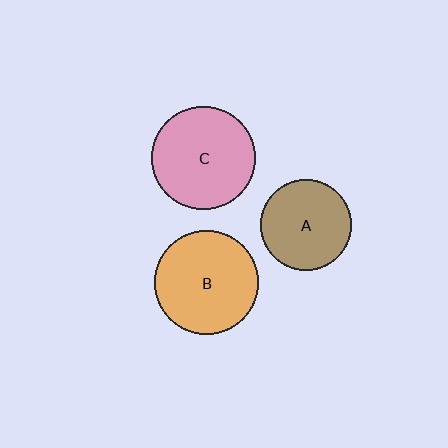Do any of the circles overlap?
No, none of the circles overlap.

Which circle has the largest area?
Circle B (orange).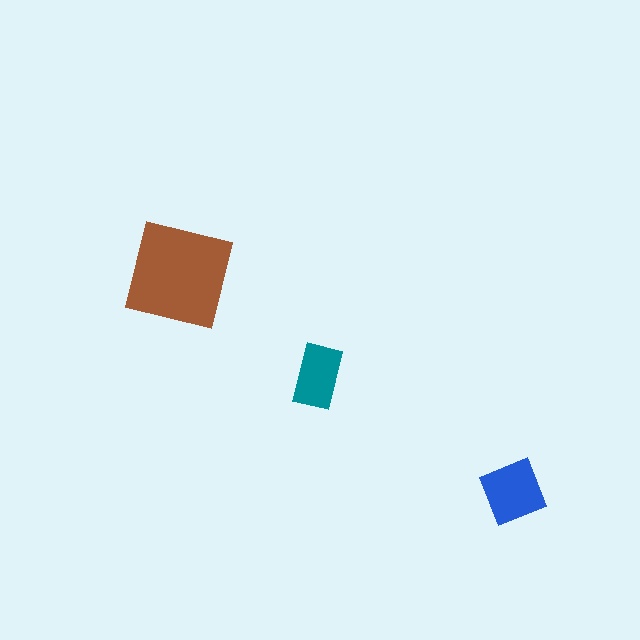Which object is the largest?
The brown square.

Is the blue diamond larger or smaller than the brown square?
Smaller.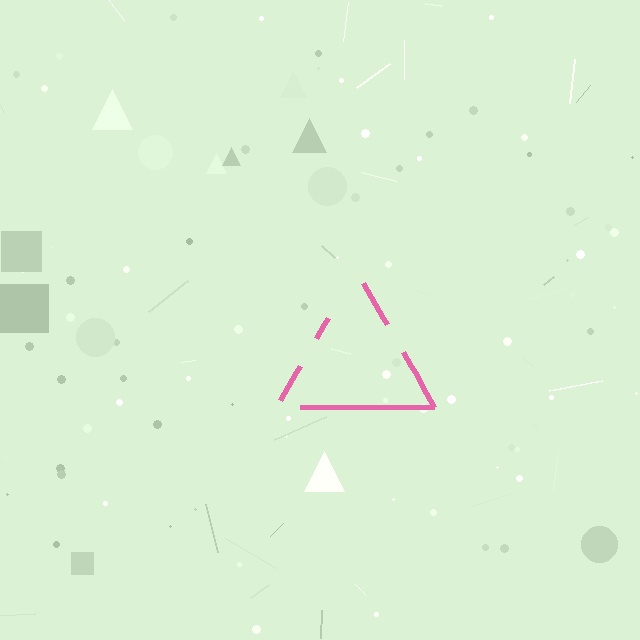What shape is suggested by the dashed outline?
The dashed outline suggests a triangle.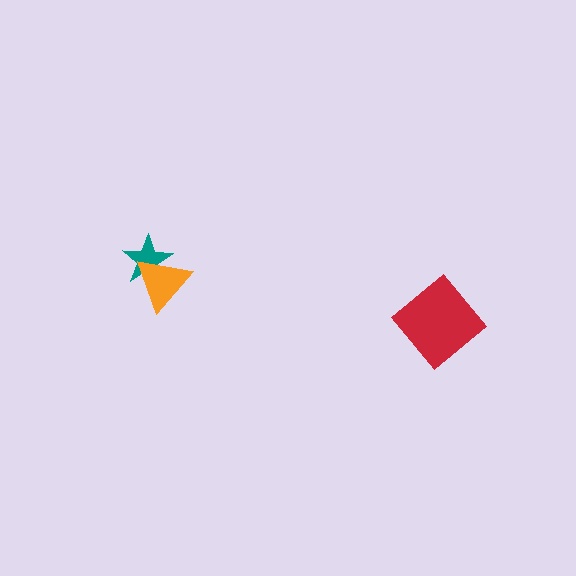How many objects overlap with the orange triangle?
1 object overlaps with the orange triangle.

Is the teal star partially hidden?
Yes, it is partially covered by another shape.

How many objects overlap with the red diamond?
0 objects overlap with the red diamond.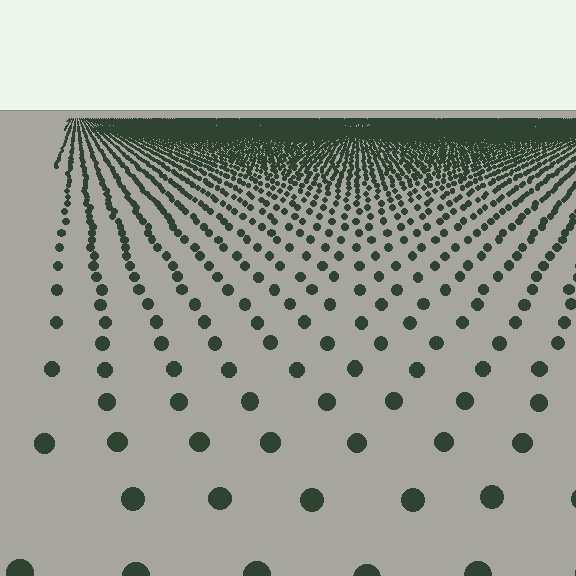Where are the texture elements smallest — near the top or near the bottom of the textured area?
Near the top.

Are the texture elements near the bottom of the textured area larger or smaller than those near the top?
Larger. Near the bottom, elements are closer to the viewer and appear at a bigger on-screen size.